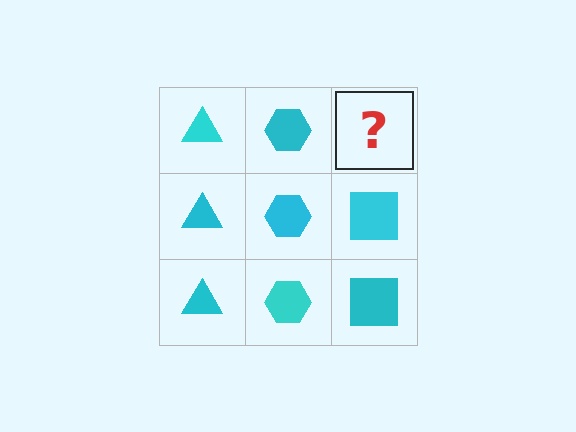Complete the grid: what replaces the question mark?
The question mark should be replaced with a cyan square.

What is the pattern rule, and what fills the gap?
The rule is that each column has a consistent shape. The gap should be filled with a cyan square.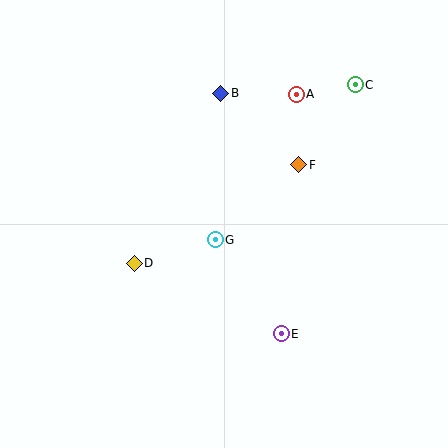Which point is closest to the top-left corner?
Point B is closest to the top-left corner.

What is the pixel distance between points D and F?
The distance between D and F is 192 pixels.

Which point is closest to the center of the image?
Point G at (215, 240) is closest to the center.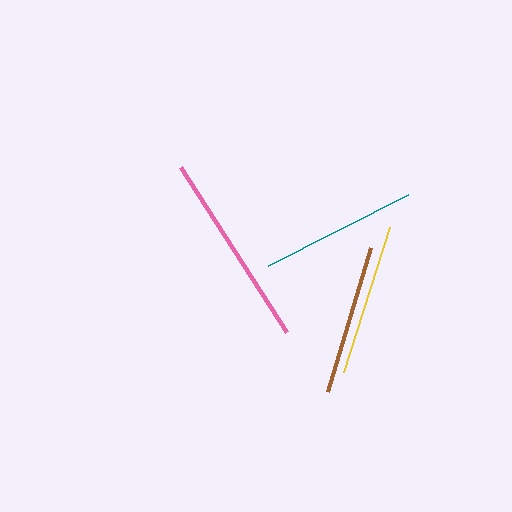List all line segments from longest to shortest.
From longest to shortest: pink, teal, yellow, brown.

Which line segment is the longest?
The pink line is the longest at approximately 196 pixels.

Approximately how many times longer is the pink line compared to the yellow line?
The pink line is approximately 1.3 times the length of the yellow line.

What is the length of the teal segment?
The teal segment is approximately 157 pixels long.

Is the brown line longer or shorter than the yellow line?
The yellow line is longer than the brown line.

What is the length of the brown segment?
The brown segment is approximately 150 pixels long.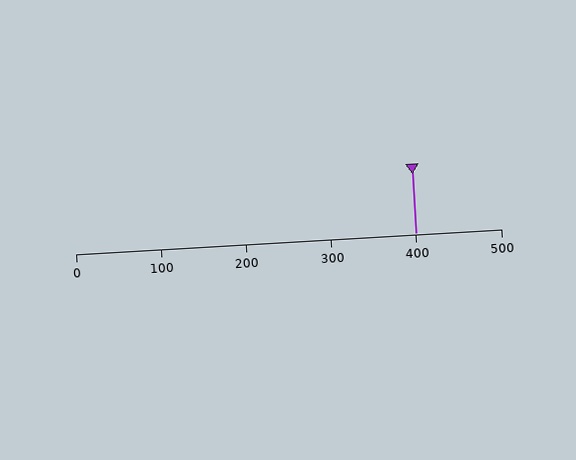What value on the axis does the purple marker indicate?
The marker indicates approximately 400.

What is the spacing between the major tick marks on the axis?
The major ticks are spaced 100 apart.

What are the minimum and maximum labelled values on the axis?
The axis runs from 0 to 500.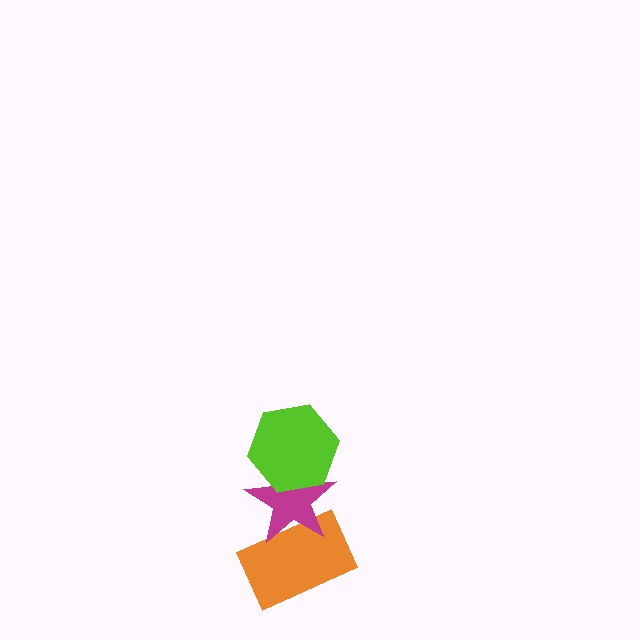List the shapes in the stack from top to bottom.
From top to bottom: the lime hexagon, the magenta star, the orange rectangle.